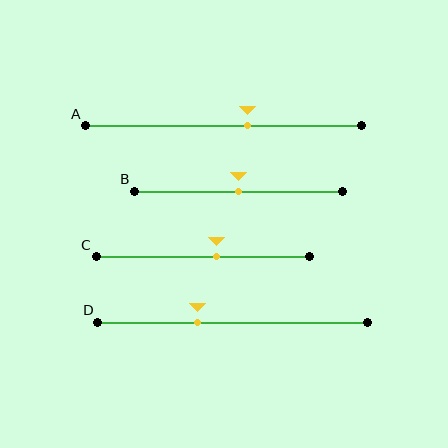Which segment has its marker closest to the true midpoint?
Segment B has its marker closest to the true midpoint.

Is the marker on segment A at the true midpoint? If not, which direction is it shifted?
No, the marker on segment A is shifted to the right by about 9% of the segment length.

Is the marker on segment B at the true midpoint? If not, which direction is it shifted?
Yes, the marker on segment B is at the true midpoint.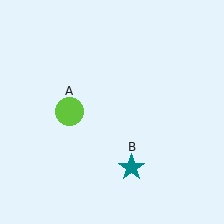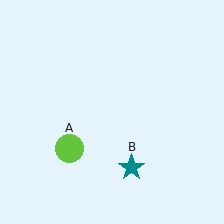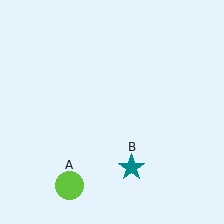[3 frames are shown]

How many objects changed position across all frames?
1 object changed position: lime circle (object A).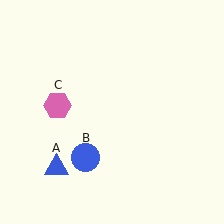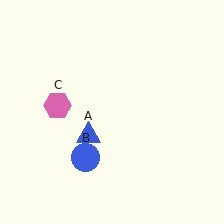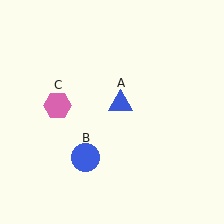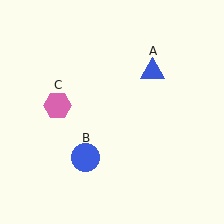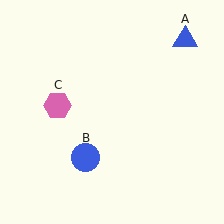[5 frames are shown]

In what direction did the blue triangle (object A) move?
The blue triangle (object A) moved up and to the right.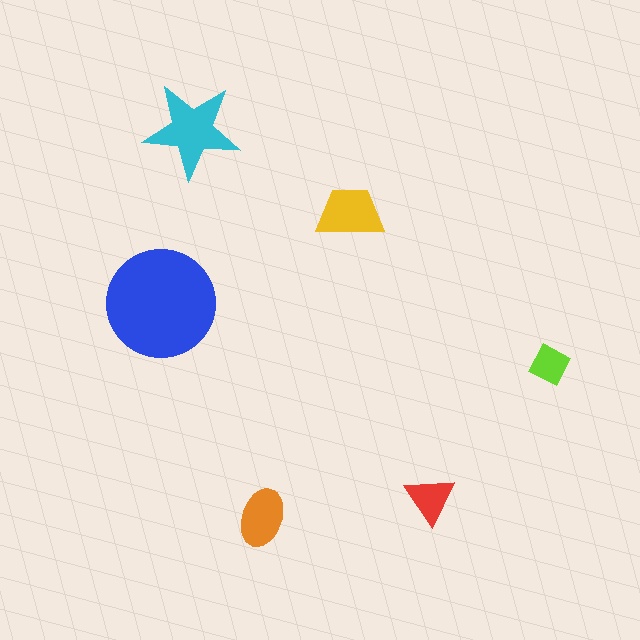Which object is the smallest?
The lime diamond.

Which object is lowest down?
The orange ellipse is bottommost.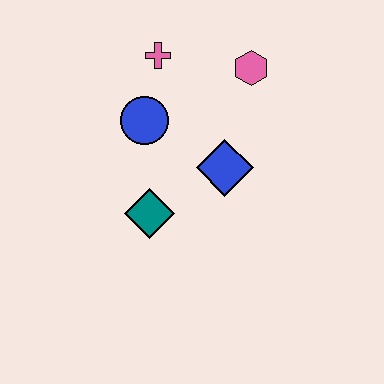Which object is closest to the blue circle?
The pink cross is closest to the blue circle.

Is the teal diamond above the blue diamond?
No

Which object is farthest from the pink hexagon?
The teal diamond is farthest from the pink hexagon.